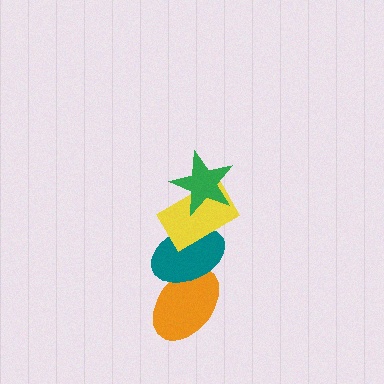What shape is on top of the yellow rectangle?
The green star is on top of the yellow rectangle.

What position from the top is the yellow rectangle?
The yellow rectangle is 2nd from the top.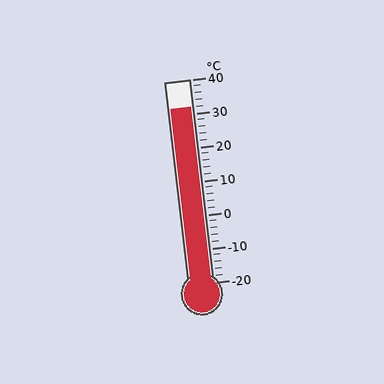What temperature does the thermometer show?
The thermometer shows approximately 32°C.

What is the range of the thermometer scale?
The thermometer scale ranges from -20°C to 40°C.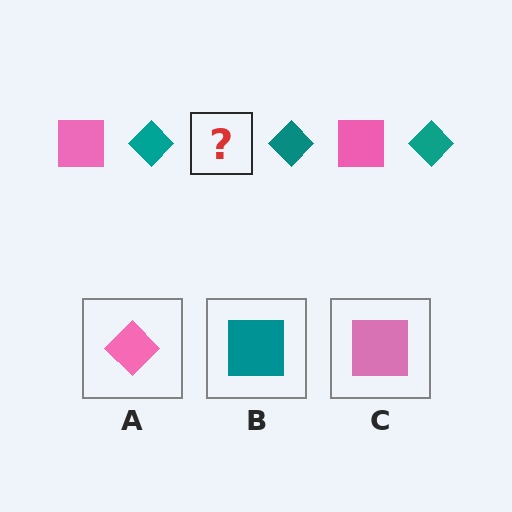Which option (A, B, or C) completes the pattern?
C.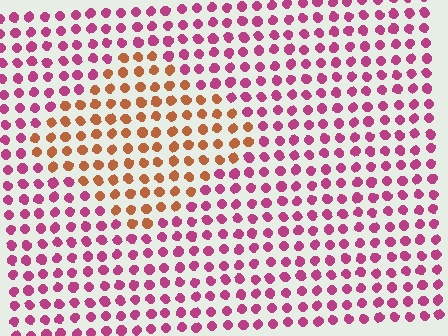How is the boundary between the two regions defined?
The boundary is defined purely by a slight shift in hue (about 55 degrees). Spacing, size, and orientation are identical on both sides.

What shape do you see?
I see a diamond.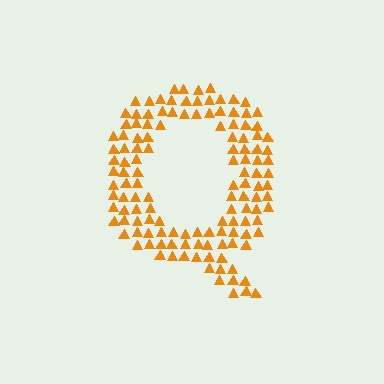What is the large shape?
The large shape is the letter Q.